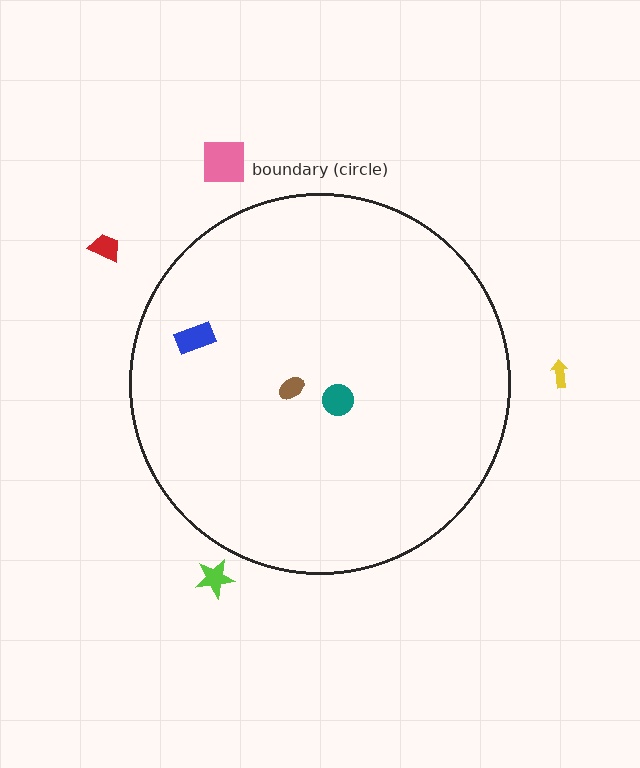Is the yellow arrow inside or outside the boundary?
Outside.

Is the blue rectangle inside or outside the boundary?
Inside.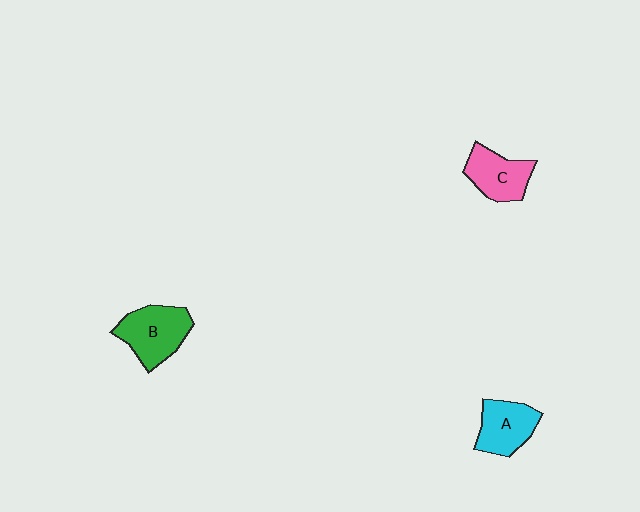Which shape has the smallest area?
Shape C (pink).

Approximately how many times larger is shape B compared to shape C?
Approximately 1.2 times.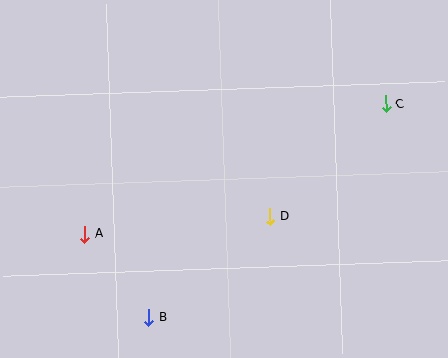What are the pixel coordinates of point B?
Point B is at (149, 318).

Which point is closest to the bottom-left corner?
Point A is closest to the bottom-left corner.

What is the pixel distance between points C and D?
The distance between C and D is 161 pixels.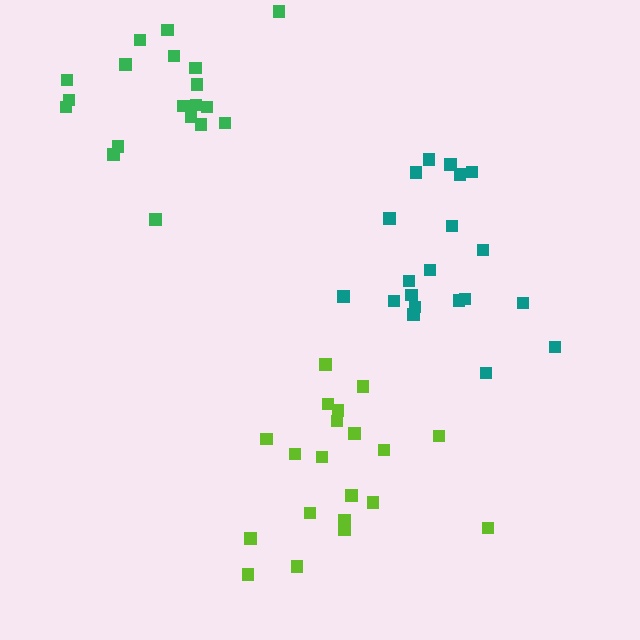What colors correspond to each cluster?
The clusters are colored: teal, green, lime.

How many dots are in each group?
Group 1: 20 dots, Group 2: 19 dots, Group 3: 20 dots (59 total).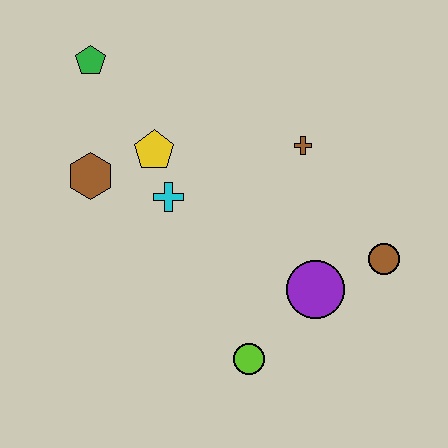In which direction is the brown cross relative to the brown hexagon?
The brown cross is to the right of the brown hexagon.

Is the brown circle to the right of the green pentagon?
Yes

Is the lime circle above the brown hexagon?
No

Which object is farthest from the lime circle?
The green pentagon is farthest from the lime circle.